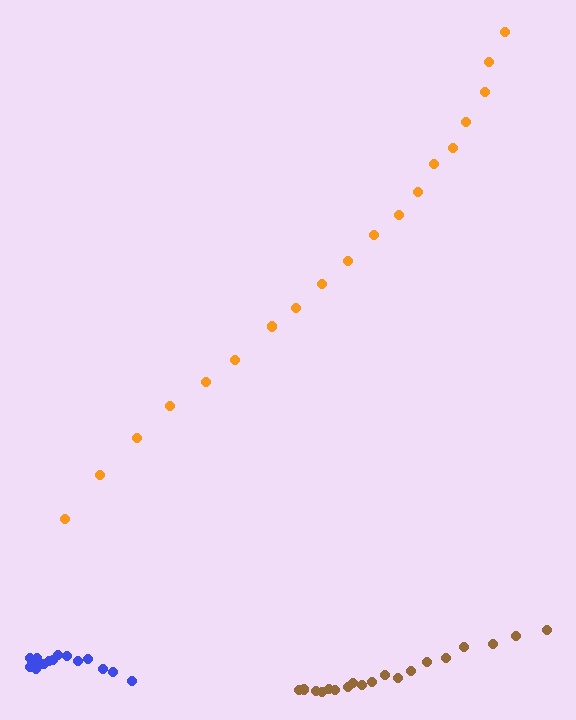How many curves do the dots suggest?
There are 3 distinct paths.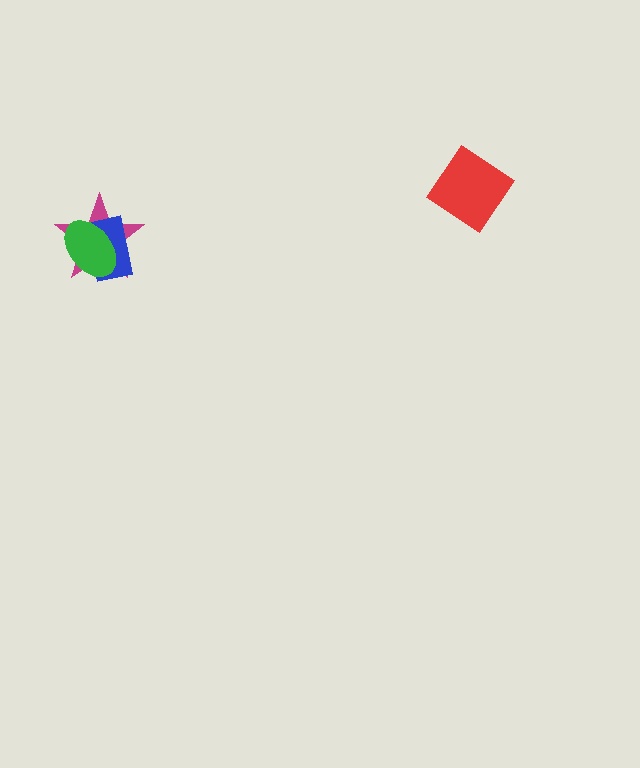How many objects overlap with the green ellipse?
2 objects overlap with the green ellipse.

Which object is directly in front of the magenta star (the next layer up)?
The blue rectangle is directly in front of the magenta star.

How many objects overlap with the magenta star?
2 objects overlap with the magenta star.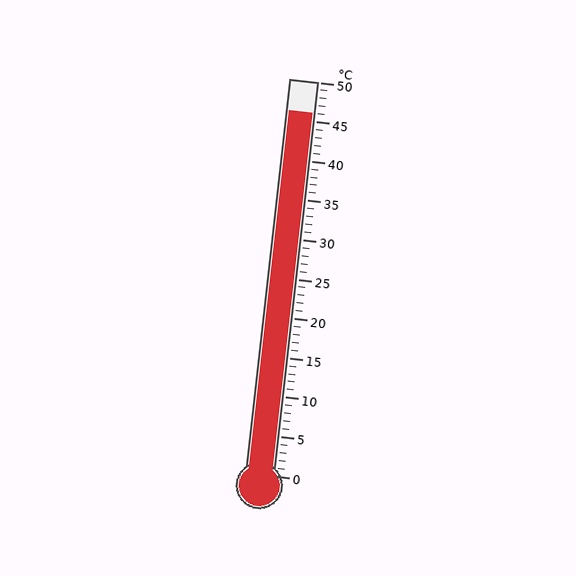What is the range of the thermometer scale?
The thermometer scale ranges from 0°C to 50°C.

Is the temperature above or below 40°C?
The temperature is above 40°C.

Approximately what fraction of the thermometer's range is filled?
The thermometer is filled to approximately 90% of its range.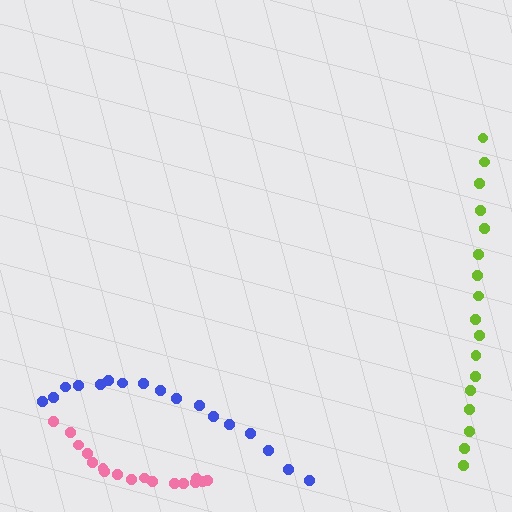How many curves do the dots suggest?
There are 3 distinct paths.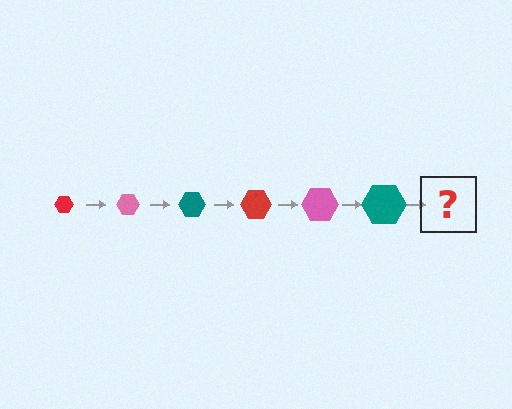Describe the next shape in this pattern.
It should be a red hexagon, larger than the previous one.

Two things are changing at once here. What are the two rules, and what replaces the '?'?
The two rules are that the hexagon grows larger each step and the color cycles through red, pink, and teal. The '?' should be a red hexagon, larger than the previous one.